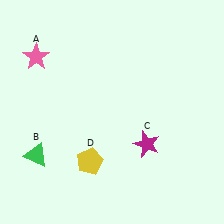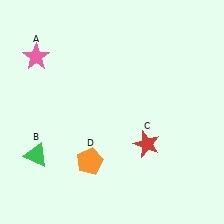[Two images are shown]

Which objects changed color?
C changed from magenta to red. D changed from yellow to orange.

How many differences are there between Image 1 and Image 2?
There are 2 differences between the two images.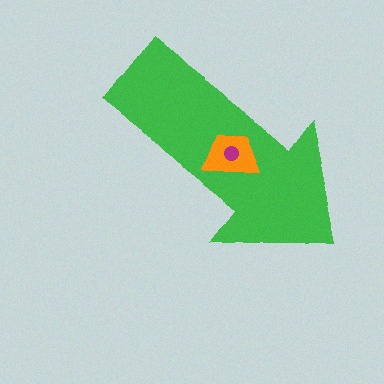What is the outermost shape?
The green arrow.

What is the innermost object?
The magenta circle.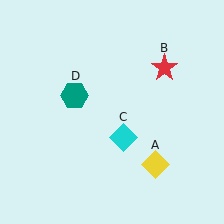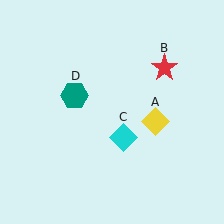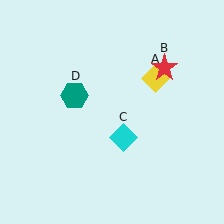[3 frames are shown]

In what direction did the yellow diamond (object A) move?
The yellow diamond (object A) moved up.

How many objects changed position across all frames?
1 object changed position: yellow diamond (object A).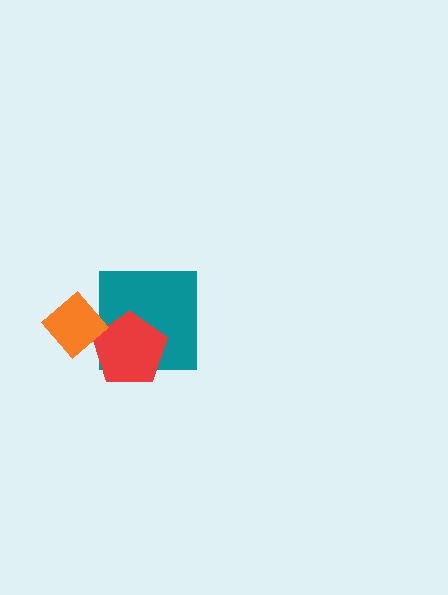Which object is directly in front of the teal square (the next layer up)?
The red pentagon is directly in front of the teal square.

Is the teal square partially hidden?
Yes, it is partially covered by another shape.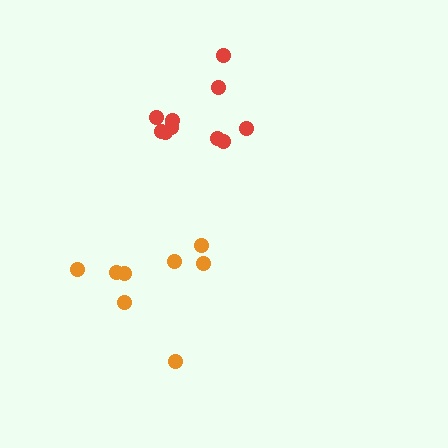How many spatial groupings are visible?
There are 2 spatial groupings.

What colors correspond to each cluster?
The clusters are colored: orange, red.